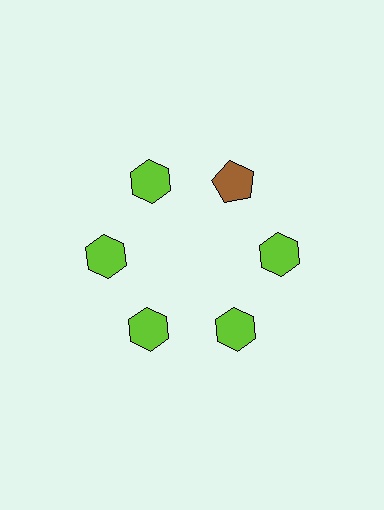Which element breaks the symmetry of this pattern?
The brown pentagon at roughly the 1 o'clock position breaks the symmetry. All other shapes are lime hexagons.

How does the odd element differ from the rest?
It differs in both color (brown instead of lime) and shape (pentagon instead of hexagon).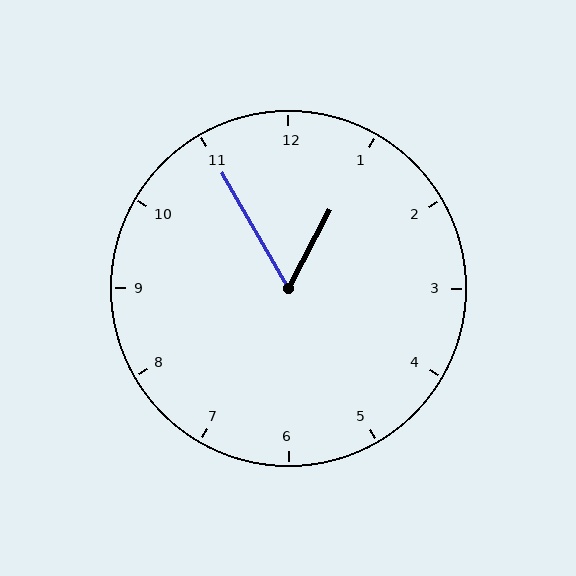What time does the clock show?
12:55.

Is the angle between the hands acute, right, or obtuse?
It is acute.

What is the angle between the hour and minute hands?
Approximately 58 degrees.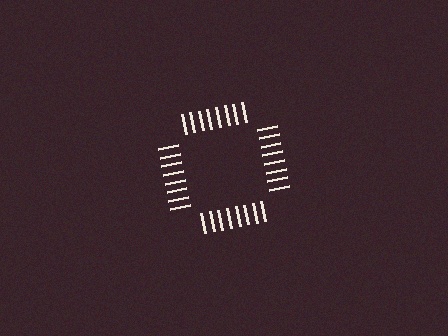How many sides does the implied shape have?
4 sides — the line-ends trace a square.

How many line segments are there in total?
32 — 8 along each of the 4 edges.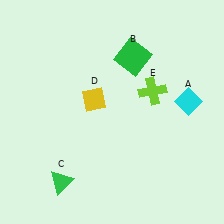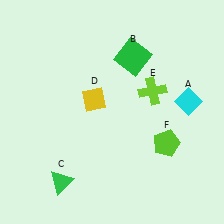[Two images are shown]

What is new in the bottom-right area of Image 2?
A lime pentagon (F) was added in the bottom-right area of Image 2.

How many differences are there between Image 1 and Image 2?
There is 1 difference between the two images.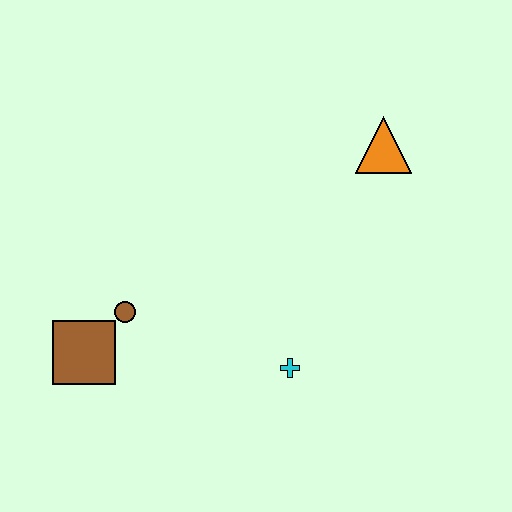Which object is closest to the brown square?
The brown circle is closest to the brown square.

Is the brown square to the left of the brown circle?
Yes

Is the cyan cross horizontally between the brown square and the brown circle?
No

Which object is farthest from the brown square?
The orange triangle is farthest from the brown square.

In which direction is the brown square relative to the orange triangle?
The brown square is to the left of the orange triangle.